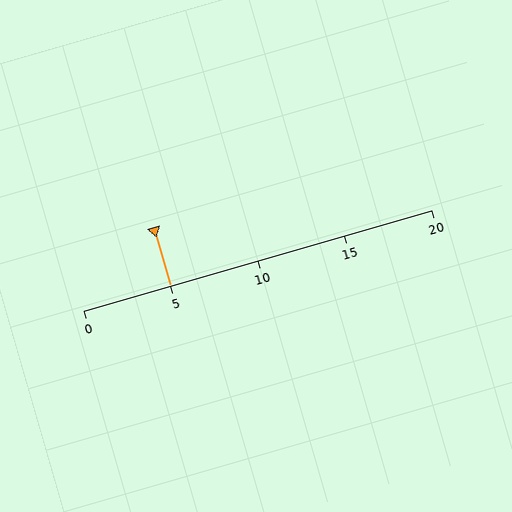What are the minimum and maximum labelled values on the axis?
The axis runs from 0 to 20.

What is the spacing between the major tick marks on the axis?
The major ticks are spaced 5 apart.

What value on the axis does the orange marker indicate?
The marker indicates approximately 5.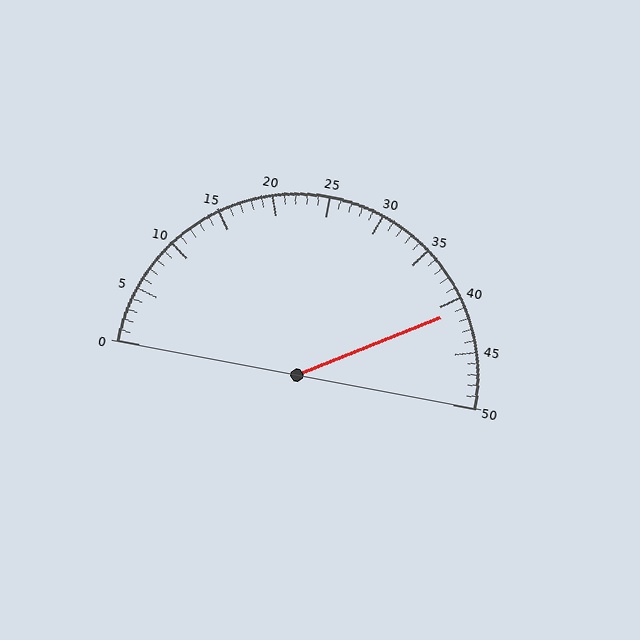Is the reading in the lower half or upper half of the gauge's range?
The reading is in the upper half of the range (0 to 50).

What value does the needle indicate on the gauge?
The needle indicates approximately 41.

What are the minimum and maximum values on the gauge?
The gauge ranges from 0 to 50.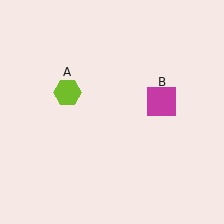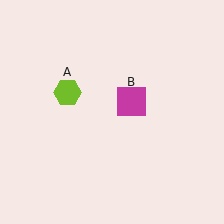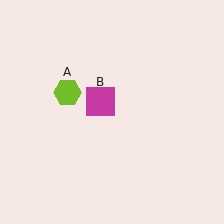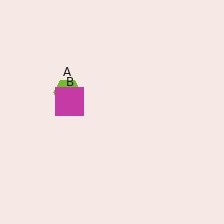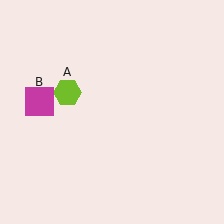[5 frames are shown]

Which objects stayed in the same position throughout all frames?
Lime hexagon (object A) remained stationary.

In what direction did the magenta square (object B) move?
The magenta square (object B) moved left.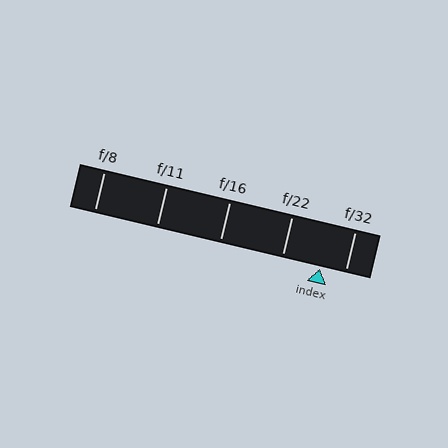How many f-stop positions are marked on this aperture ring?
There are 5 f-stop positions marked.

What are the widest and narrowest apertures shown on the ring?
The widest aperture shown is f/8 and the narrowest is f/32.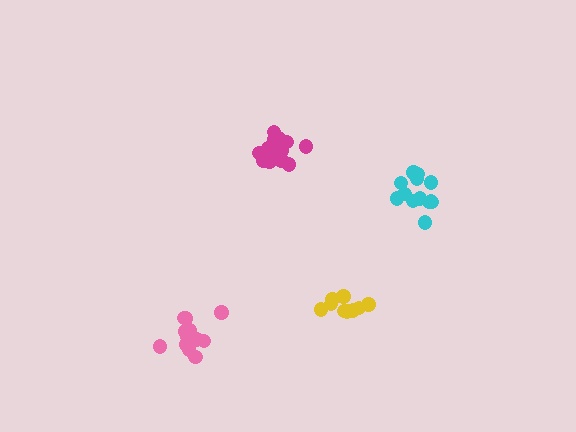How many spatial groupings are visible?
There are 4 spatial groupings.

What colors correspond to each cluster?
The clusters are colored: cyan, yellow, magenta, pink.